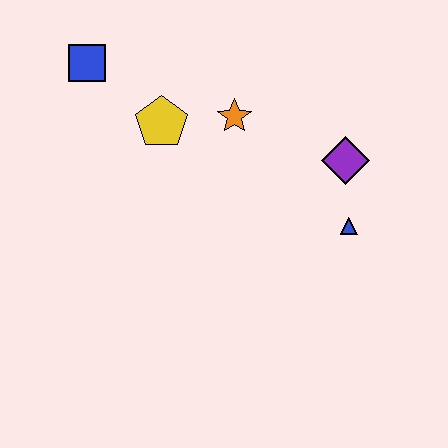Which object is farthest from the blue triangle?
The blue square is farthest from the blue triangle.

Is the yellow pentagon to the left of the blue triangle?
Yes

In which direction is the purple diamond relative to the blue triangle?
The purple diamond is above the blue triangle.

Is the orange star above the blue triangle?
Yes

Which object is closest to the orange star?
The yellow pentagon is closest to the orange star.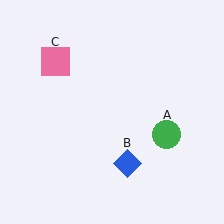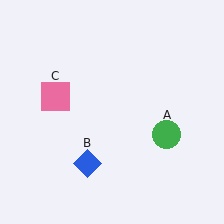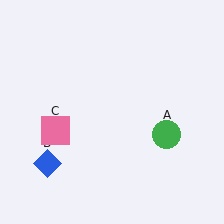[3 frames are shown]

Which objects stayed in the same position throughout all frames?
Green circle (object A) remained stationary.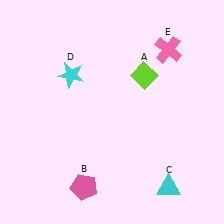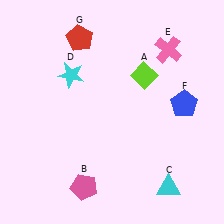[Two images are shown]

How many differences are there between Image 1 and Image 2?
There are 2 differences between the two images.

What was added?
A blue pentagon (F), a red pentagon (G) were added in Image 2.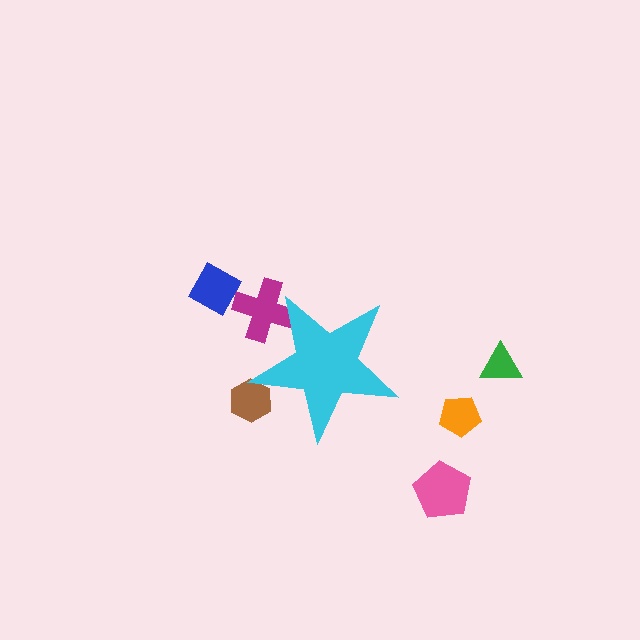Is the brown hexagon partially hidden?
Yes, the brown hexagon is partially hidden behind the cyan star.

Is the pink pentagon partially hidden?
No, the pink pentagon is fully visible.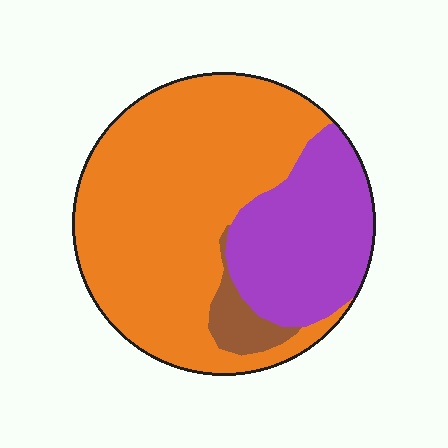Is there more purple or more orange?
Orange.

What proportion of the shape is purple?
Purple covers about 30% of the shape.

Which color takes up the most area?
Orange, at roughly 65%.